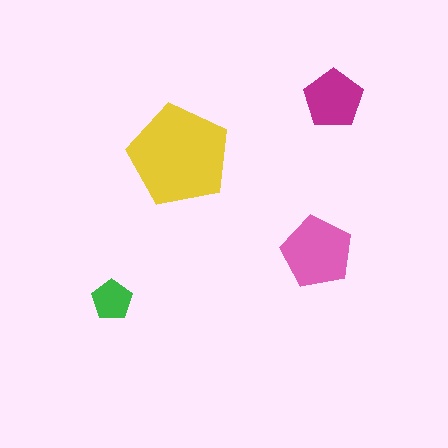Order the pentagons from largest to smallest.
the yellow one, the pink one, the magenta one, the green one.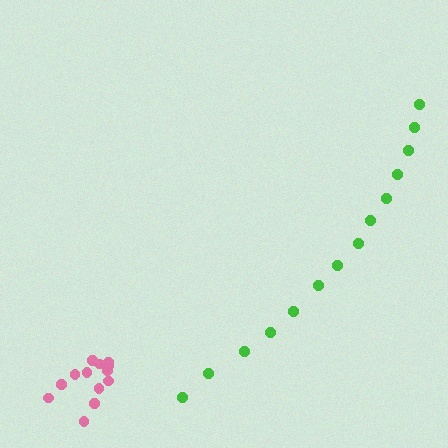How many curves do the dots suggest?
There are 2 distinct paths.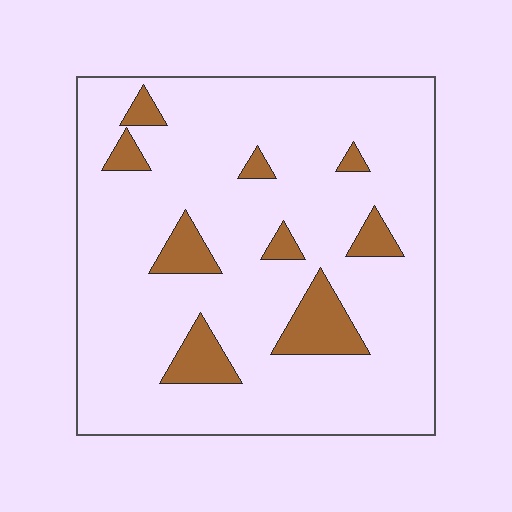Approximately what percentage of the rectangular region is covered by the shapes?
Approximately 10%.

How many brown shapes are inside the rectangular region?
9.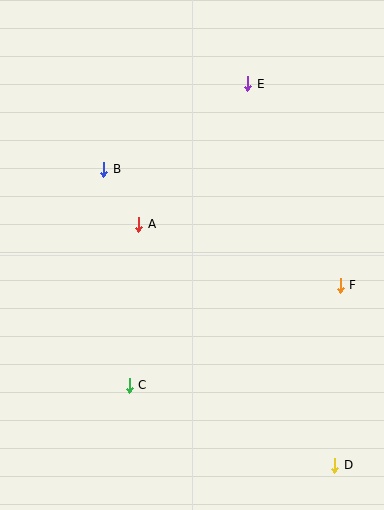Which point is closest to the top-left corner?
Point B is closest to the top-left corner.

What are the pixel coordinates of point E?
Point E is at (248, 84).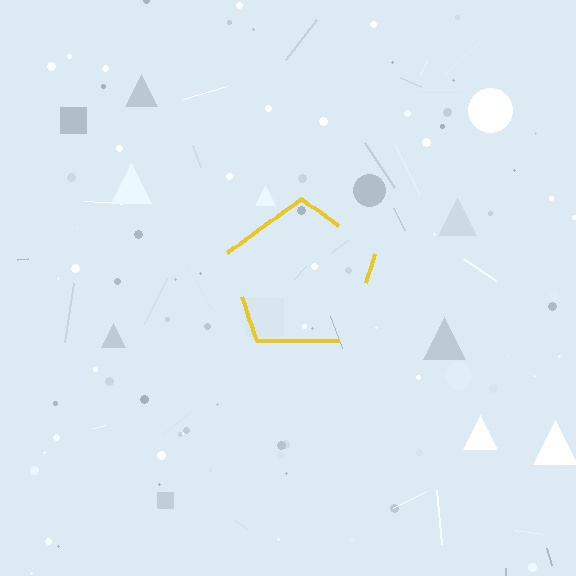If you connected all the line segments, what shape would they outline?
They would outline a pentagon.